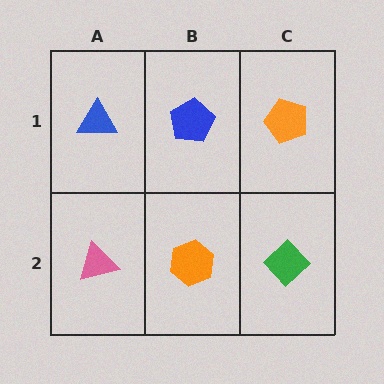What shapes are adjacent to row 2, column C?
An orange pentagon (row 1, column C), an orange hexagon (row 2, column B).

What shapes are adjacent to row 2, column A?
A blue triangle (row 1, column A), an orange hexagon (row 2, column B).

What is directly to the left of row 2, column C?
An orange hexagon.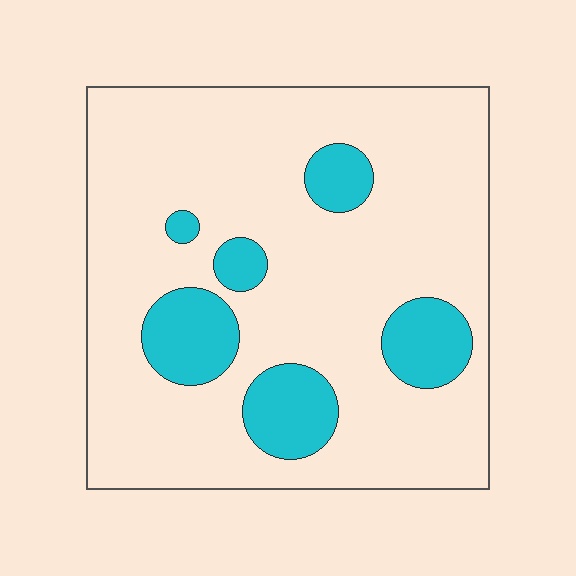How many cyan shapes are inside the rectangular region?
6.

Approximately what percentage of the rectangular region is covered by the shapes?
Approximately 20%.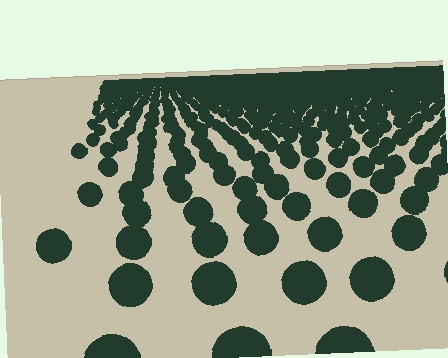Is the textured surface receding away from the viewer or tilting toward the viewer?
The surface is receding away from the viewer. Texture elements get smaller and denser toward the top.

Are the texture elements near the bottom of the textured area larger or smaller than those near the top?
Larger. Near the bottom, elements are closer to the viewer and appear at a bigger on-screen size.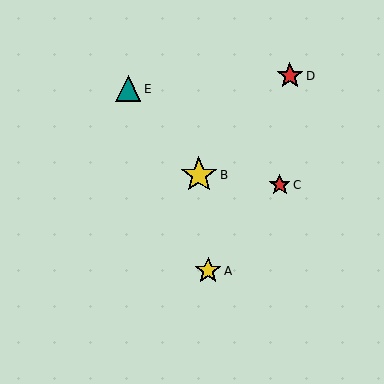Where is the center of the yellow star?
The center of the yellow star is at (208, 271).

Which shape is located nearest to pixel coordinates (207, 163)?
The yellow star (labeled B) at (199, 175) is nearest to that location.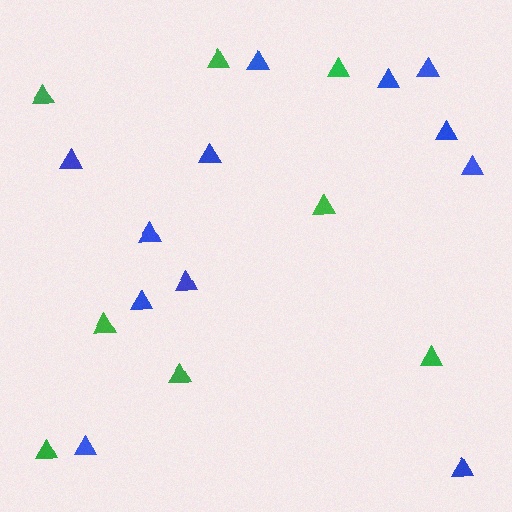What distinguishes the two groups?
There are 2 groups: one group of blue triangles (12) and one group of green triangles (8).